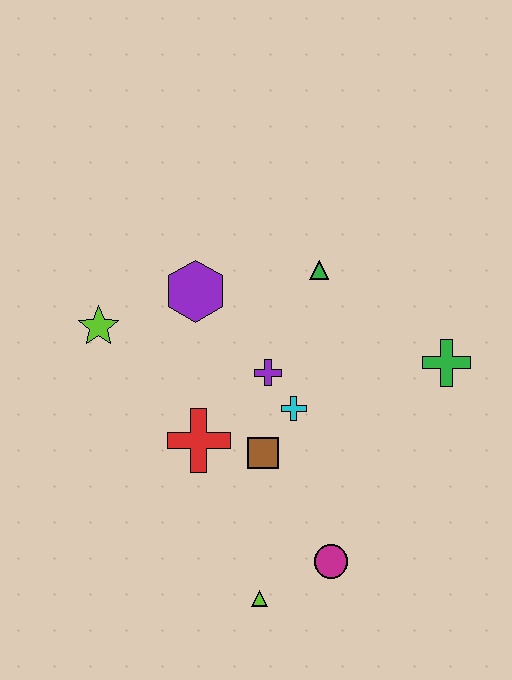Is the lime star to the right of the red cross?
No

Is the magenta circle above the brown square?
No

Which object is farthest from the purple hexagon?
The lime triangle is farthest from the purple hexagon.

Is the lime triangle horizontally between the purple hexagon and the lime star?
No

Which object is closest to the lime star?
The purple hexagon is closest to the lime star.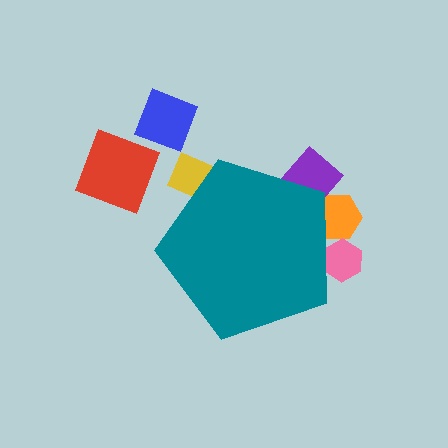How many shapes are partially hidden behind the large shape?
4 shapes are partially hidden.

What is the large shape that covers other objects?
A teal pentagon.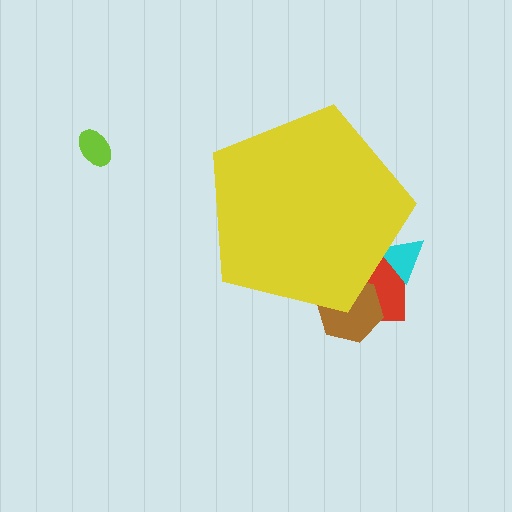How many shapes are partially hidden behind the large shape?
3 shapes are partially hidden.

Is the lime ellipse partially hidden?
No, the lime ellipse is fully visible.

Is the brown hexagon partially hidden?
Yes, the brown hexagon is partially hidden behind the yellow pentagon.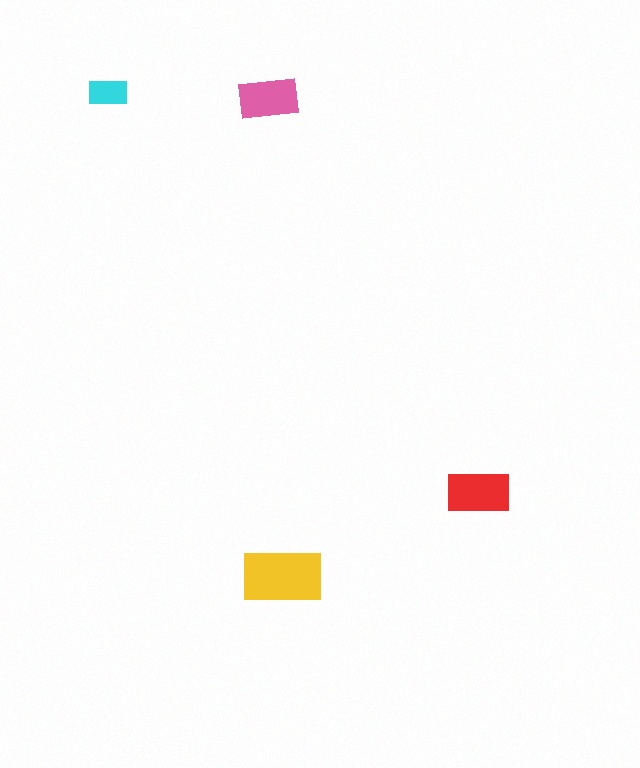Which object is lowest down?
The yellow rectangle is bottommost.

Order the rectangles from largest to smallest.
the yellow one, the red one, the pink one, the cyan one.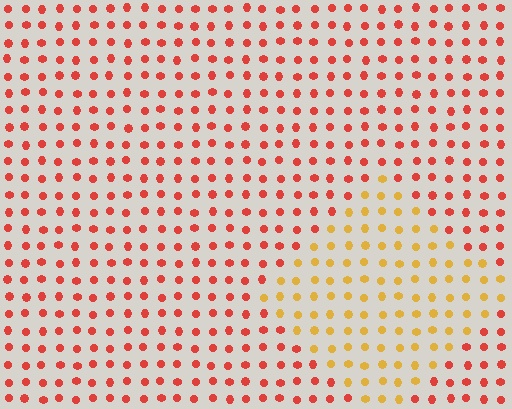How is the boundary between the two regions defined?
The boundary is defined purely by a slight shift in hue (about 41 degrees). Spacing, size, and orientation are identical on both sides.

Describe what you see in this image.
The image is filled with small red elements in a uniform arrangement. A diamond-shaped region is visible where the elements are tinted to a slightly different hue, forming a subtle color boundary.